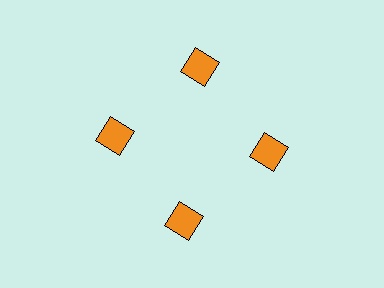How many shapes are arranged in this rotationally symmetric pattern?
There are 4 shapes, arranged in 4 groups of 1.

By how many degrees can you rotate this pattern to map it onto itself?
The pattern maps onto itself every 90 degrees of rotation.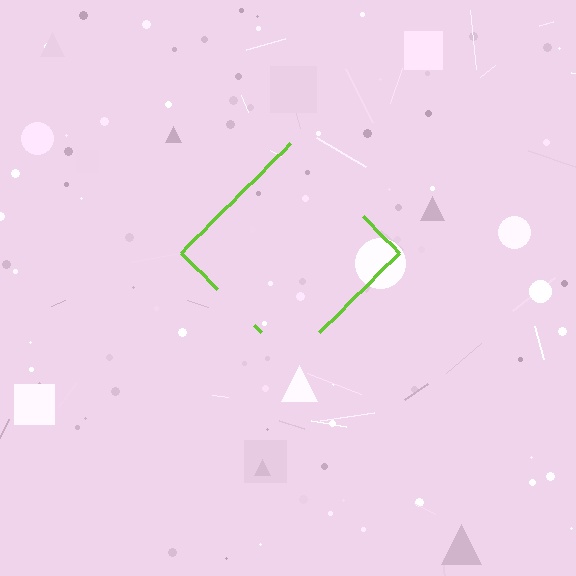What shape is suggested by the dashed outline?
The dashed outline suggests a diamond.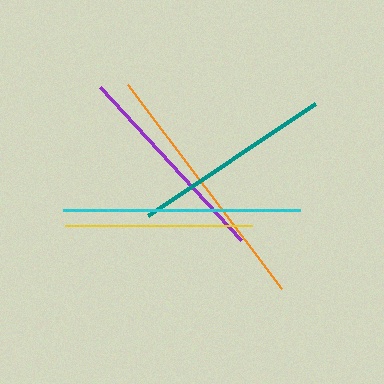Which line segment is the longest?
The orange line is the longest at approximately 255 pixels.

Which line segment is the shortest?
The yellow line is the shortest at approximately 187 pixels.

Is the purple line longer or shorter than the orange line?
The orange line is longer than the purple line.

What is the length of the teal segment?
The teal segment is approximately 201 pixels long.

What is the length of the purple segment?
The purple segment is approximately 207 pixels long.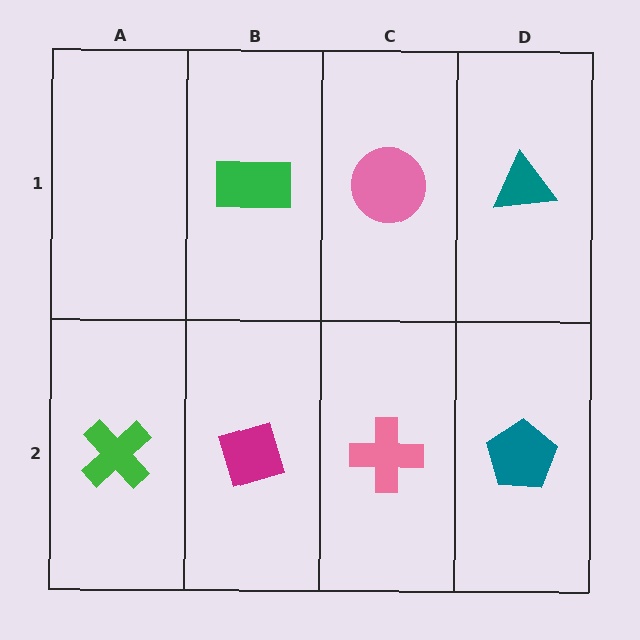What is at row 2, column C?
A pink cross.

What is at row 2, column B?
A magenta diamond.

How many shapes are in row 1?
3 shapes.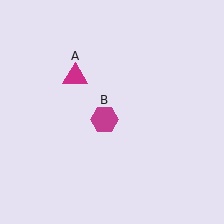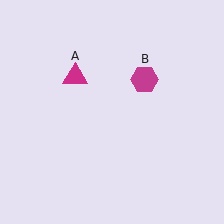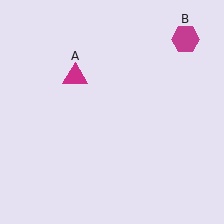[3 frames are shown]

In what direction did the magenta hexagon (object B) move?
The magenta hexagon (object B) moved up and to the right.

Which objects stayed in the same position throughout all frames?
Magenta triangle (object A) remained stationary.